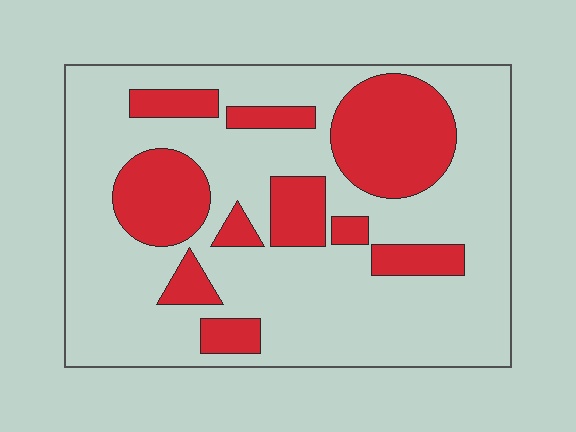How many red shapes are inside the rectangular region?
10.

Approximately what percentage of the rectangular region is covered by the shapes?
Approximately 30%.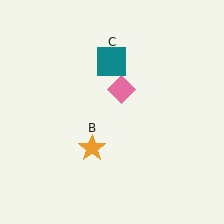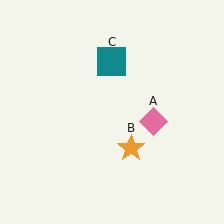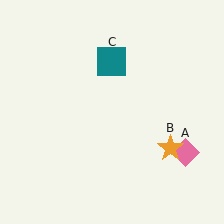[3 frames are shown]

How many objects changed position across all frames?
2 objects changed position: pink diamond (object A), orange star (object B).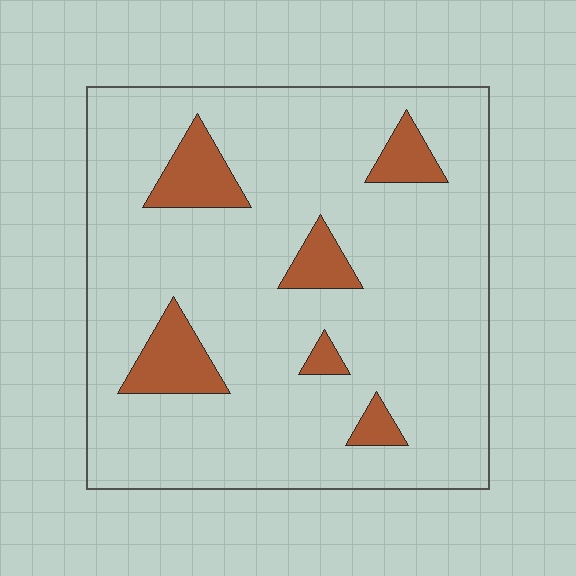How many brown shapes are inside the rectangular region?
6.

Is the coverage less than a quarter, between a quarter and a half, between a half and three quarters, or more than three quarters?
Less than a quarter.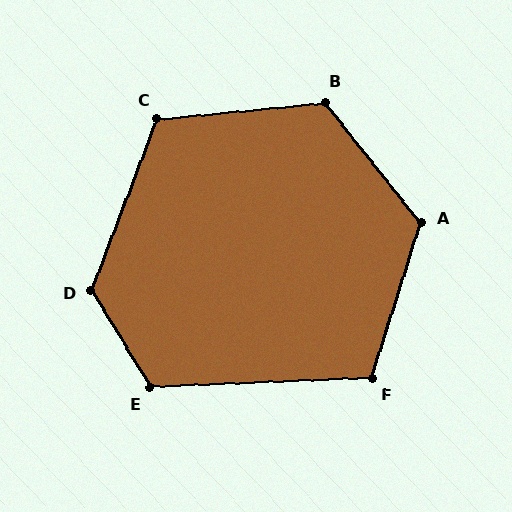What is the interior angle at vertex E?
Approximately 119 degrees (obtuse).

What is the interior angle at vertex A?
Approximately 124 degrees (obtuse).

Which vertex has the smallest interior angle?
F, at approximately 110 degrees.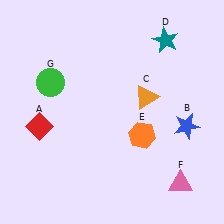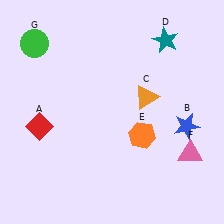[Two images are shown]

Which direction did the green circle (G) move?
The green circle (G) moved up.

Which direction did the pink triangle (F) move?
The pink triangle (F) moved up.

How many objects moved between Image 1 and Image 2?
2 objects moved between the two images.